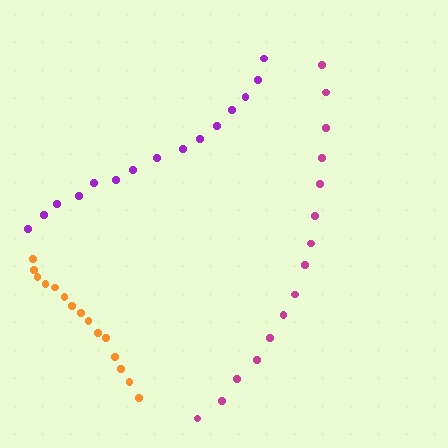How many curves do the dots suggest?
There are 3 distinct paths.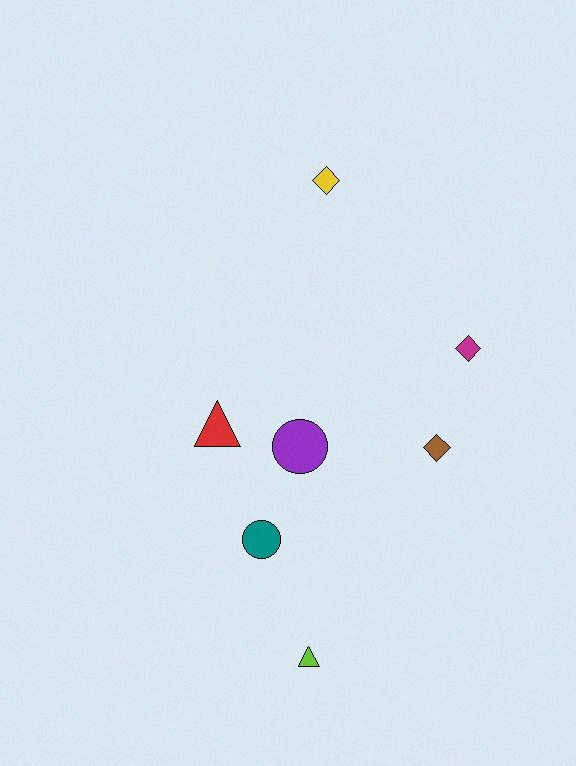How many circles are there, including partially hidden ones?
There are 2 circles.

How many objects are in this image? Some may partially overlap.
There are 7 objects.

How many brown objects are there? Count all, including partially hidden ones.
There is 1 brown object.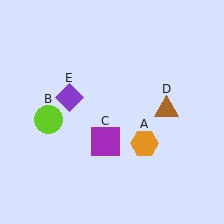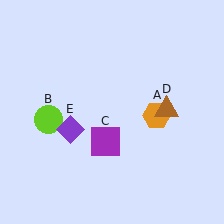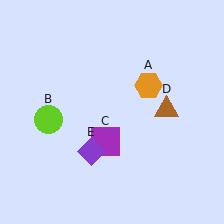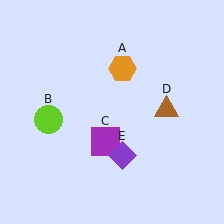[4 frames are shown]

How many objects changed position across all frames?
2 objects changed position: orange hexagon (object A), purple diamond (object E).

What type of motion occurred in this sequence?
The orange hexagon (object A), purple diamond (object E) rotated counterclockwise around the center of the scene.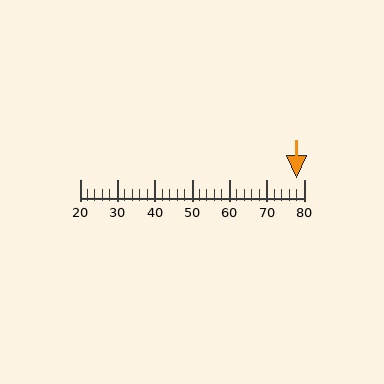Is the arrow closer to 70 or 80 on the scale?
The arrow is closer to 80.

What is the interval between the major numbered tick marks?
The major tick marks are spaced 10 units apart.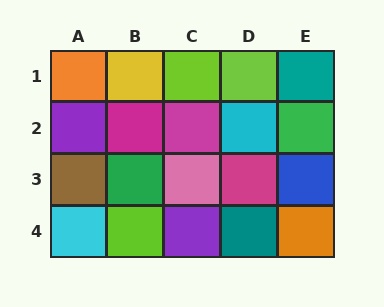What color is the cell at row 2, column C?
Magenta.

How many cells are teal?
2 cells are teal.